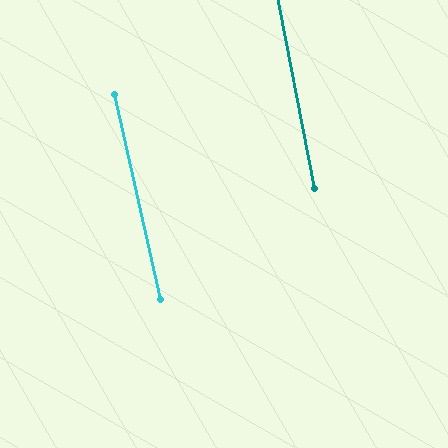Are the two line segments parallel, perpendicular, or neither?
Parallel — their directions differ by only 1.8°.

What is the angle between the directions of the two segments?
Approximately 2 degrees.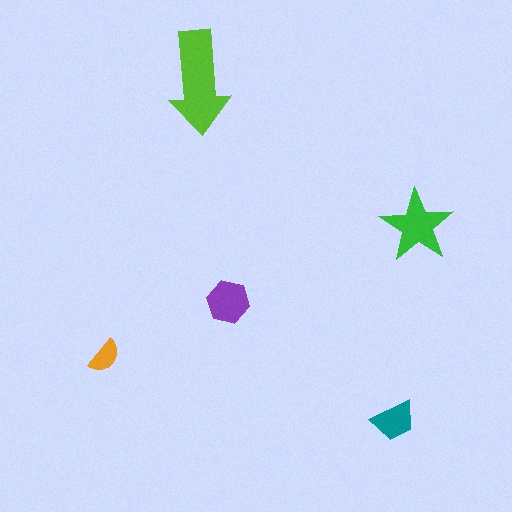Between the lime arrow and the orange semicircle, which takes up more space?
The lime arrow.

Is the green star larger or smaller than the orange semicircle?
Larger.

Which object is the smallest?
The orange semicircle.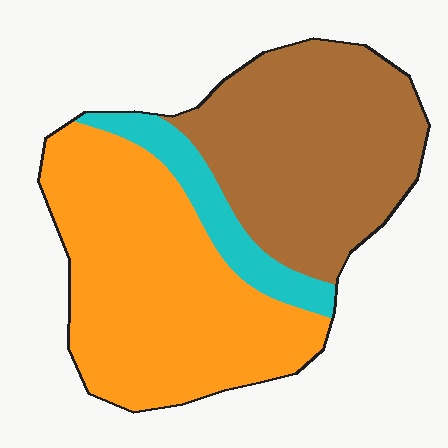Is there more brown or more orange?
Orange.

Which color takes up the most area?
Orange, at roughly 50%.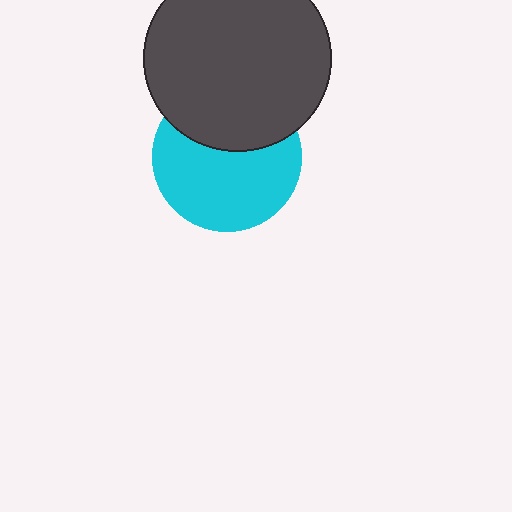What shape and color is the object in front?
The object in front is a dark gray circle.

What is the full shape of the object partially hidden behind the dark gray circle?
The partially hidden object is a cyan circle.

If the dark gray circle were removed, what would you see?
You would see the complete cyan circle.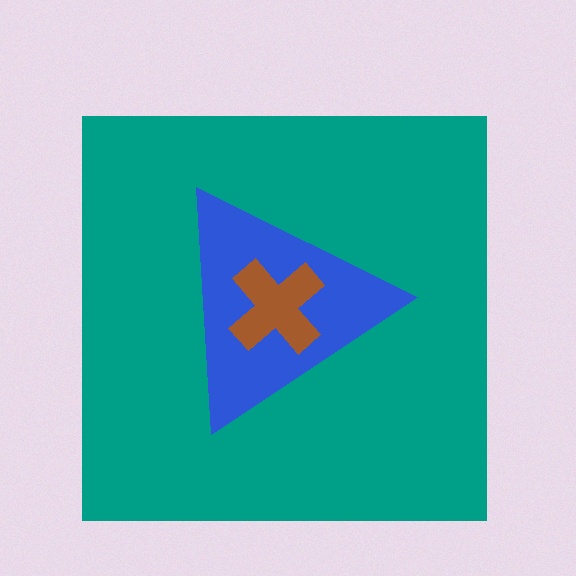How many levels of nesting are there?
3.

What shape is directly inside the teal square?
The blue triangle.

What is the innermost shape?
The brown cross.